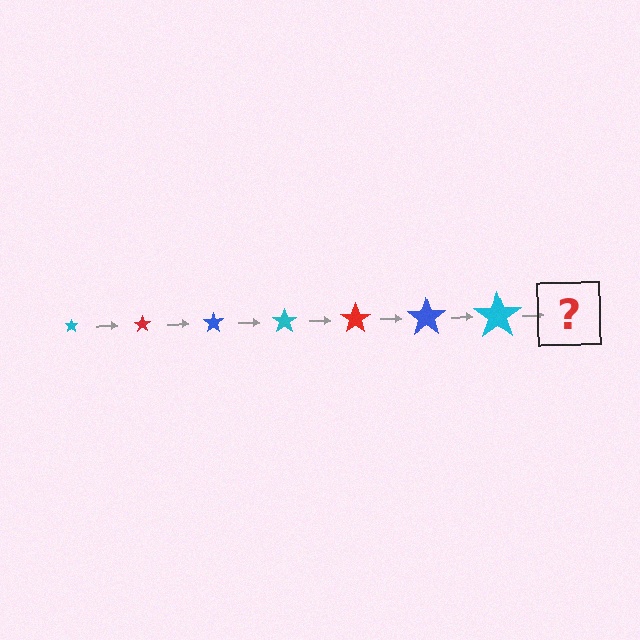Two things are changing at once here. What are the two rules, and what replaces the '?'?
The two rules are that the star grows larger each step and the color cycles through cyan, red, and blue. The '?' should be a red star, larger than the previous one.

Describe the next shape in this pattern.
It should be a red star, larger than the previous one.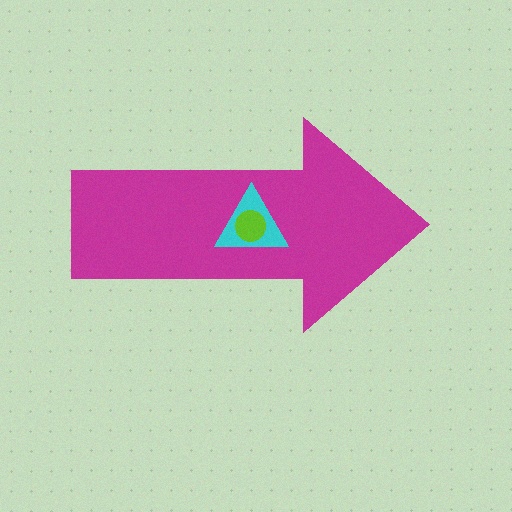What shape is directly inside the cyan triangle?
The lime circle.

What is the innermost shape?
The lime circle.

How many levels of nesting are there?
3.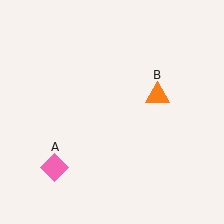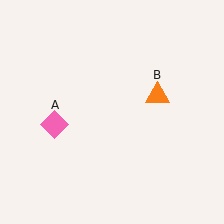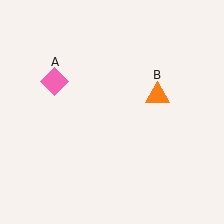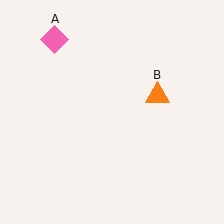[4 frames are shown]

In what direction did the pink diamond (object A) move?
The pink diamond (object A) moved up.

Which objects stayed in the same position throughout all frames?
Orange triangle (object B) remained stationary.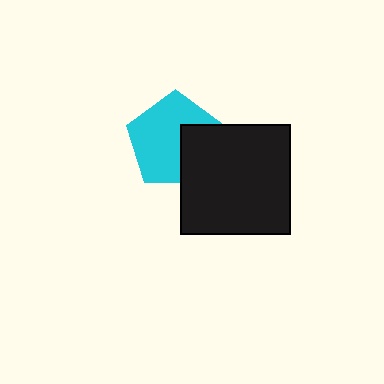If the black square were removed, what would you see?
You would see the complete cyan pentagon.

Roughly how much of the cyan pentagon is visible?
Most of it is visible (roughly 66%).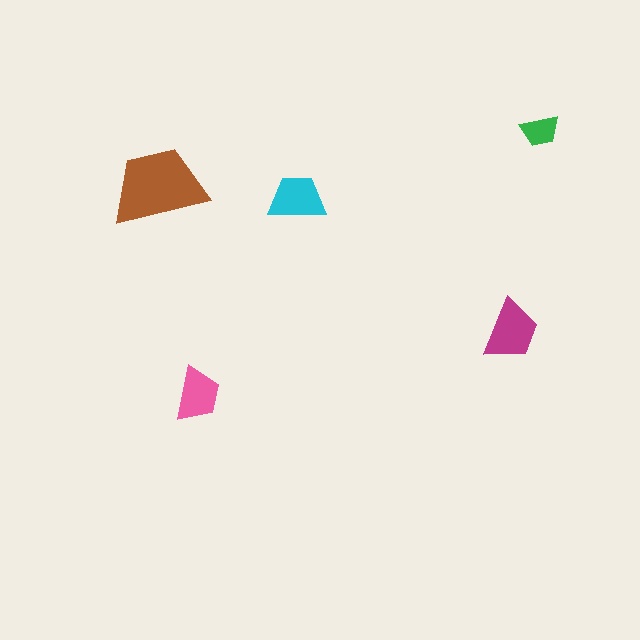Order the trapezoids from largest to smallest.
the brown one, the magenta one, the cyan one, the pink one, the green one.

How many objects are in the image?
There are 5 objects in the image.